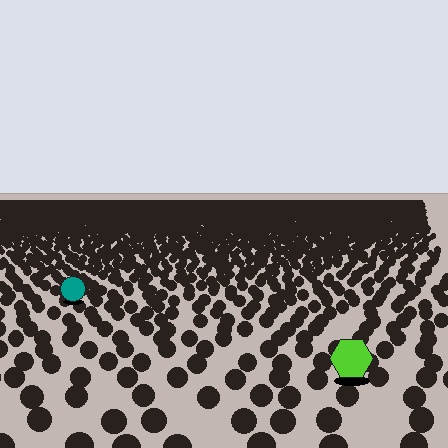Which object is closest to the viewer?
The lime hexagon is closest. The texture marks near it are larger and more spread out.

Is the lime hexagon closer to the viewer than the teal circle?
Yes. The lime hexagon is closer — you can tell from the texture gradient: the ground texture is coarser near it.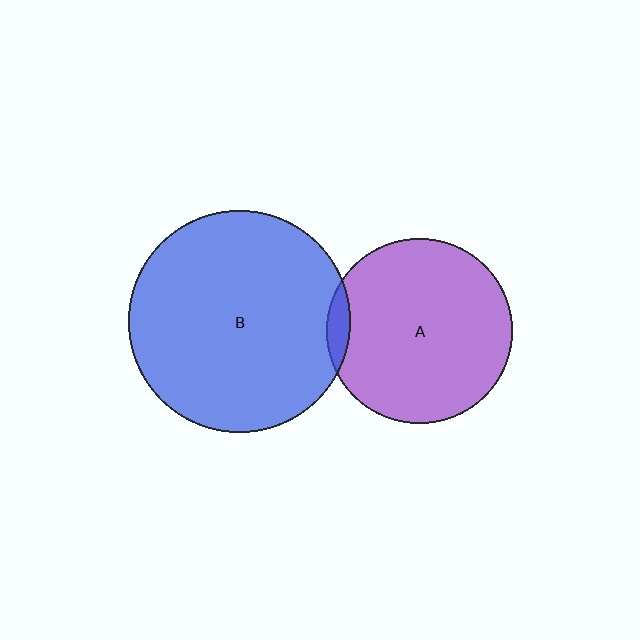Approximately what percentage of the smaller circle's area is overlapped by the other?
Approximately 5%.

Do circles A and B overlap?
Yes.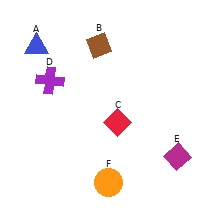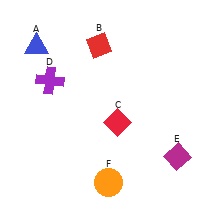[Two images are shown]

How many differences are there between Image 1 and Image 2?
There is 1 difference between the two images.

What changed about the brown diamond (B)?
In Image 1, B is brown. In Image 2, it changed to red.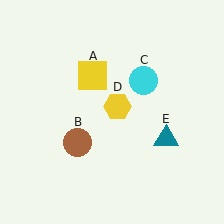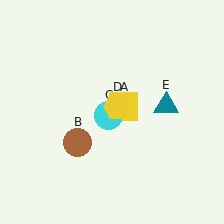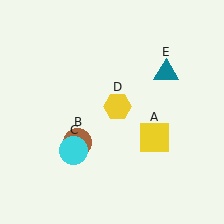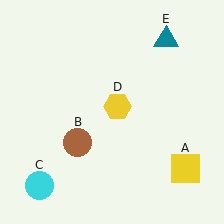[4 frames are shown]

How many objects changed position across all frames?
3 objects changed position: yellow square (object A), cyan circle (object C), teal triangle (object E).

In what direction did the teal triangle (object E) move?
The teal triangle (object E) moved up.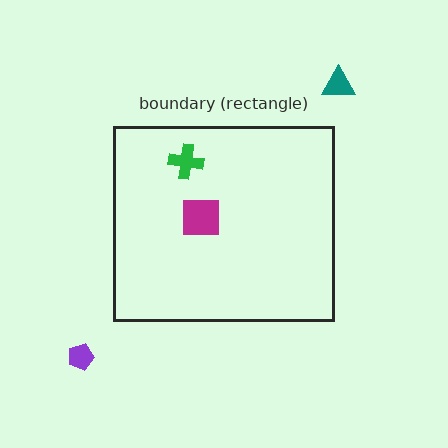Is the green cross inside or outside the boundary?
Inside.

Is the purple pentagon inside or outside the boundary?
Outside.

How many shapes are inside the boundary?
2 inside, 2 outside.